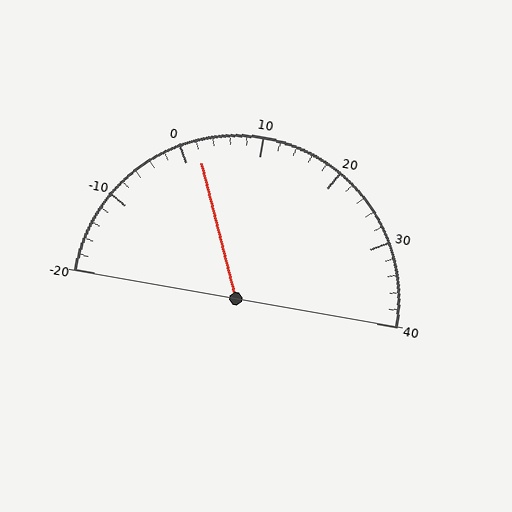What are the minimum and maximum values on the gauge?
The gauge ranges from -20 to 40.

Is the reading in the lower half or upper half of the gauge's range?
The reading is in the lower half of the range (-20 to 40).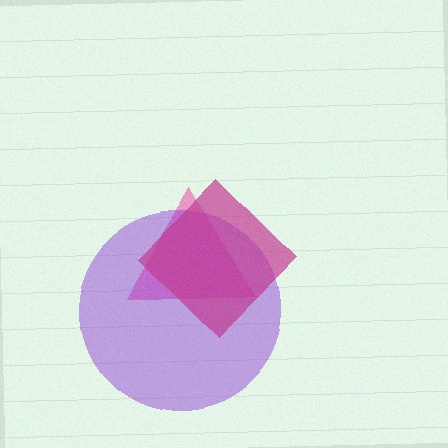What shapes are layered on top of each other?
The layered shapes are: a pink triangle, a purple circle, a magenta diamond.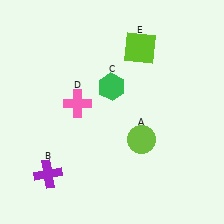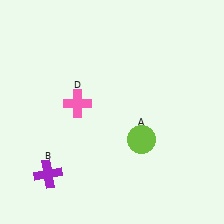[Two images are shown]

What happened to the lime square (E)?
The lime square (E) was removed in Image 2. It was in the top-right area of Image 1.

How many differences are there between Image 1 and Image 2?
There are 2 differences between the two images.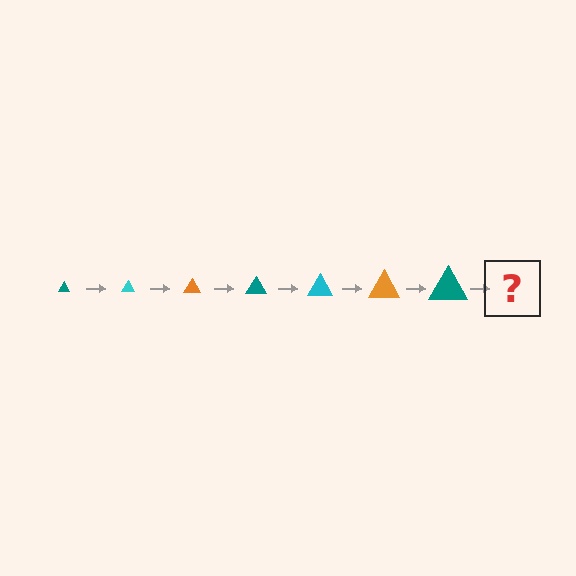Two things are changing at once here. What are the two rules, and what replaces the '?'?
The two rules are that the triangle grows larger each step and the color cycles through teal, cyan, and orange. The '?' should be a cyan triangle, larger than the previous one.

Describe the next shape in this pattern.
It should be a cyan triangle, larger than the previous one.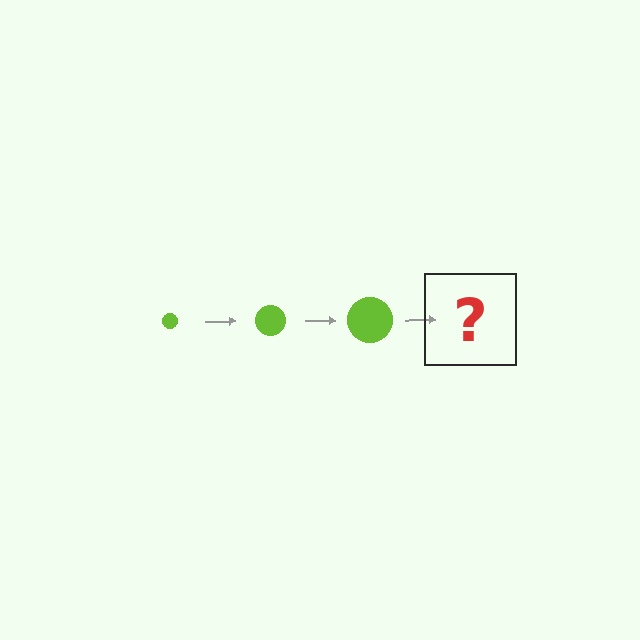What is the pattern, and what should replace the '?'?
The pattern is that the circle gets progressively larger each step. The '?' should be a lime circle, larger than the previous one.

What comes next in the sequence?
The next element should be a lime circle, larger than the previous one.